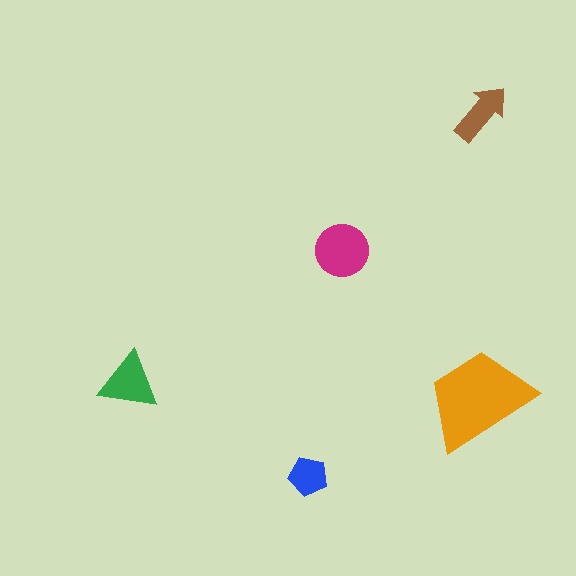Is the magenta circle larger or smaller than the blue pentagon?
Larger.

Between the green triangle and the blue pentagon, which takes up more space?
The green triangle.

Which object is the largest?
The orange trapezoid.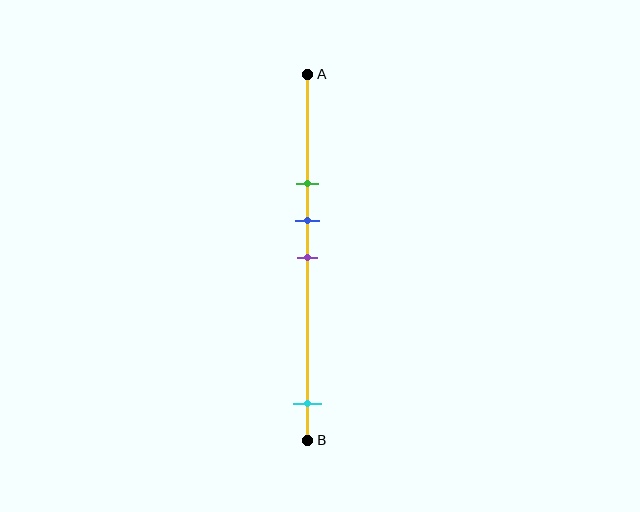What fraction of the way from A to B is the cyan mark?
The cyan mark is approximately 90% (0.9) of the way from A to B.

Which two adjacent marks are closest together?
The blue and purple marks are the closest adjacent pair.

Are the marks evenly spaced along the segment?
No, the marks are not evenly spaced.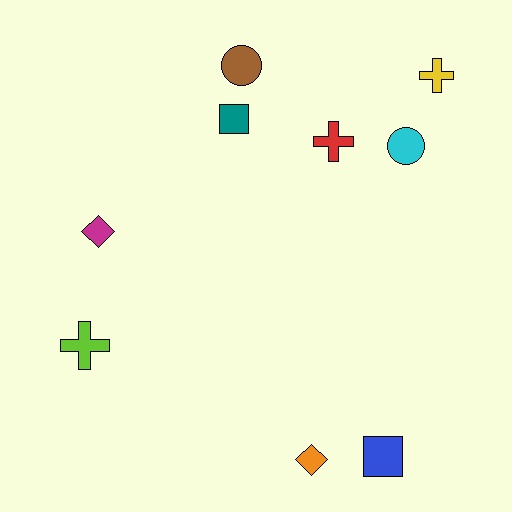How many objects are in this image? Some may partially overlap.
There are 9 objects.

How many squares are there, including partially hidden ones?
There are 2 squares.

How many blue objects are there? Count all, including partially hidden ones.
There is 1 blue object.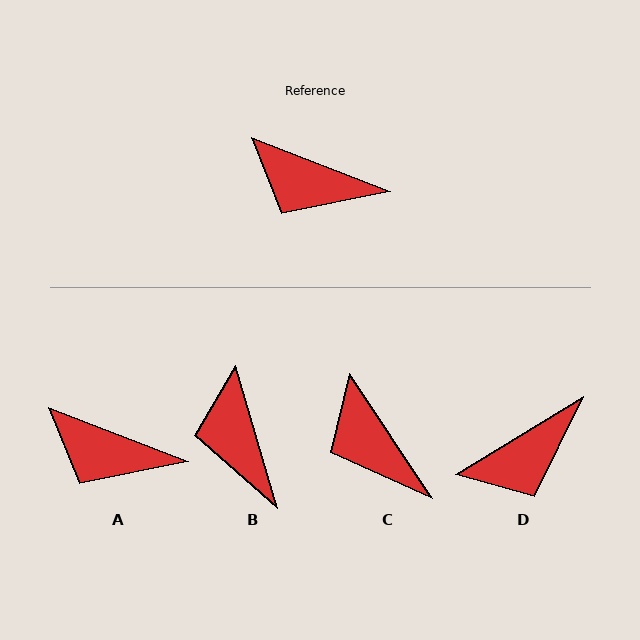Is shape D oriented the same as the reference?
No, it is off by about 52 degrees.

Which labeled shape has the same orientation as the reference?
A.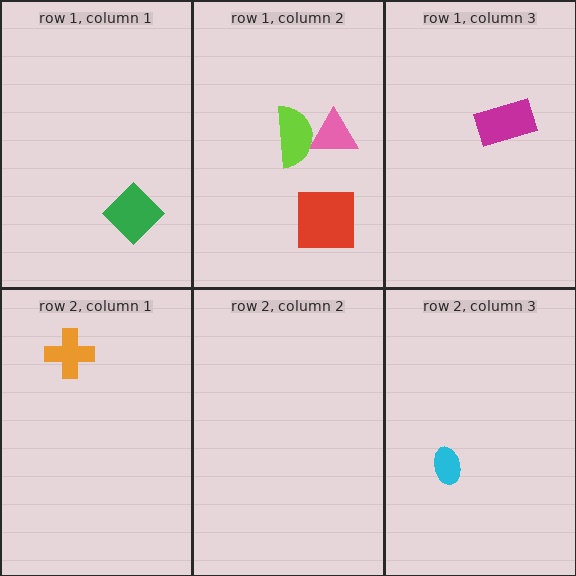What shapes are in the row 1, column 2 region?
The red square, the pink triangle, the lime semicircle.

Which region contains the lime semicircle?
The row 1, column 2 region.